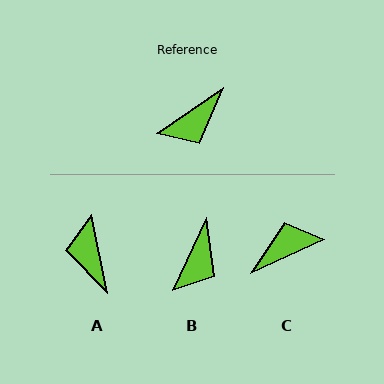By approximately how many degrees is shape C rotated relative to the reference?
Approximately 170 degrees counter-clockwise.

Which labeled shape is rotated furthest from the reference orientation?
C, about 170 degrees away.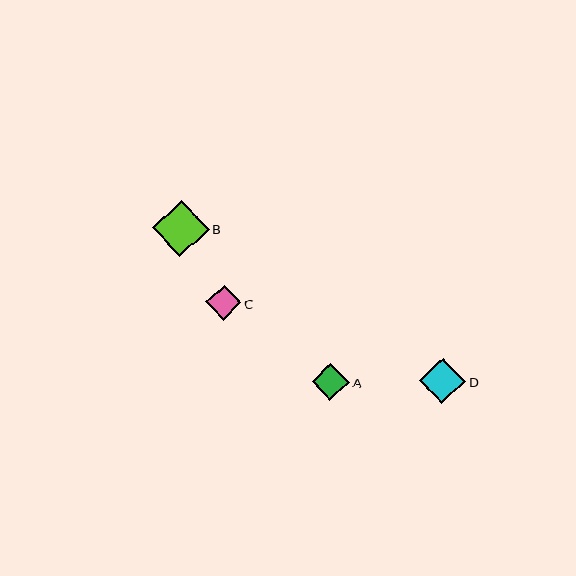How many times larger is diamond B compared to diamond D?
Diamond B is approximately 1.2 times the size of diamond D.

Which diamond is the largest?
Diamond B is the largest with a size of approximately 56 pixels.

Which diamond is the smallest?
Diamond C is the smallest with a size of approximately 35 pixels.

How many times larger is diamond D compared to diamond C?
Diamond D is approximately 1.3 times the size of diamond C.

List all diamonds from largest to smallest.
From largest to smallest: B, D, A, C.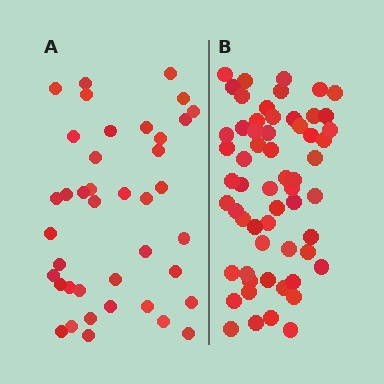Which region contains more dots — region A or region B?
Region B (the right region) has more dots.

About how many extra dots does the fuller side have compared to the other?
Region B has approximately 20 more dots than region A.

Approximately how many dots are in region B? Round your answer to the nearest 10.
About 60 dots. (The exact count is 59, which rounds to 60.)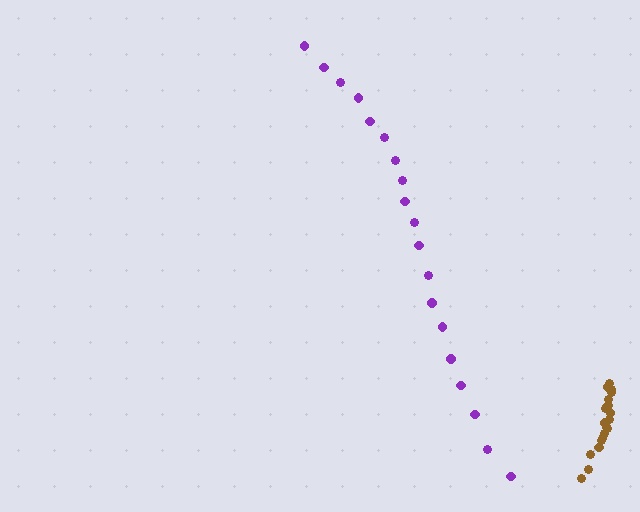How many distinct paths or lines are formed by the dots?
There are 2 distinct paths.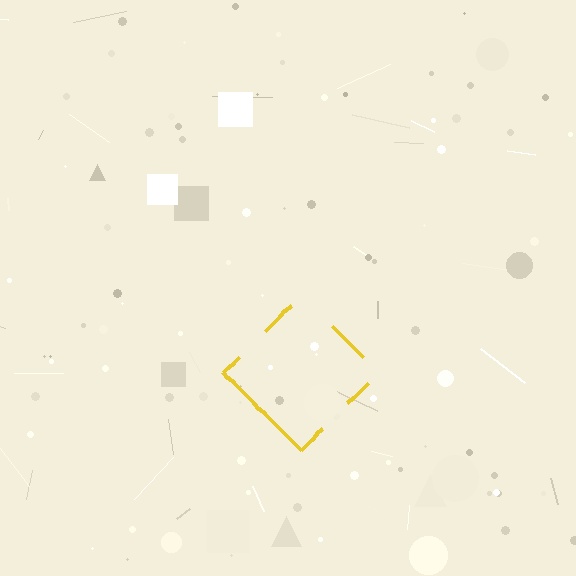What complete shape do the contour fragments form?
The contour fragments form a diamond.